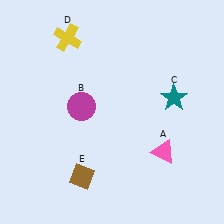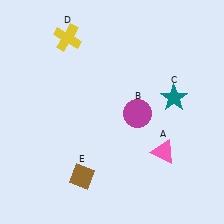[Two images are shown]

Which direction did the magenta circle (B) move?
The magenta circle (B) moved right.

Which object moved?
The magenta circle (B) moved right.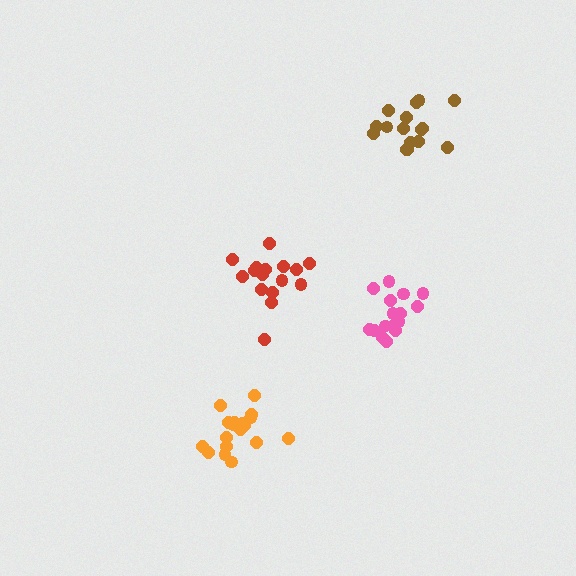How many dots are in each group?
Group 1: 16 dots, Group 2: 17 dots, Group 3: 16 dots, Group 4: 18 dots (67 total).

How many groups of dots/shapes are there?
There are 4 groups.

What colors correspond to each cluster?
The clusters are colored: brown, red, pink, orange.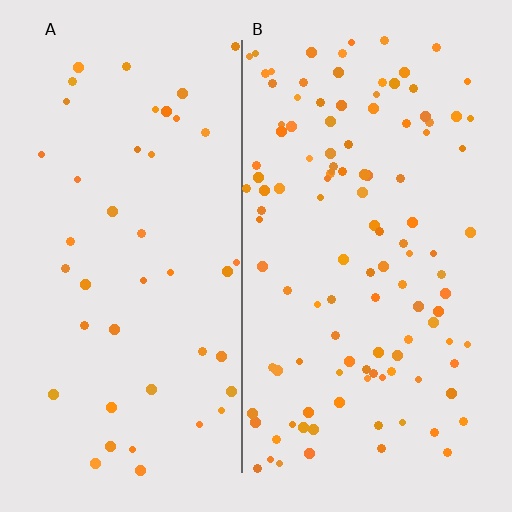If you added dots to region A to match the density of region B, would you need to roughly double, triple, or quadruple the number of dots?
Approximately triple.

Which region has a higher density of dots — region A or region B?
B (the right).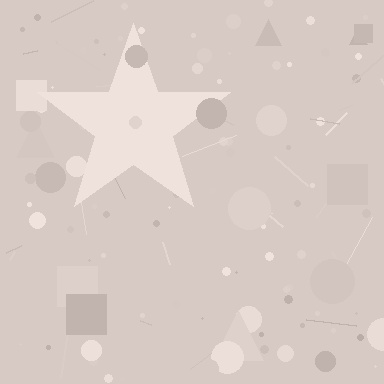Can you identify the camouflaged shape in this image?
The camouflaged shape is a star.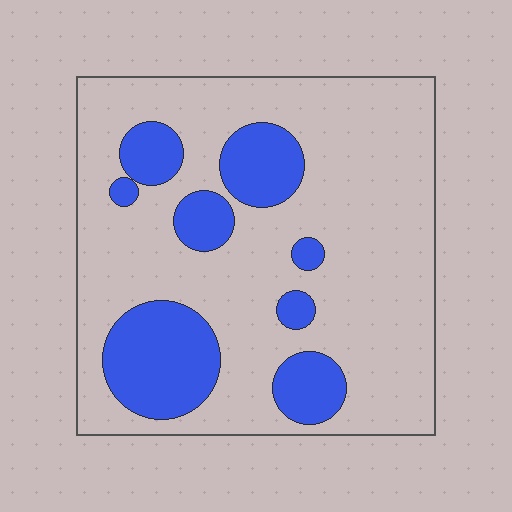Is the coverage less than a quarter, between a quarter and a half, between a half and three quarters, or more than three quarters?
Less than a quarter.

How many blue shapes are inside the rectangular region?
8.